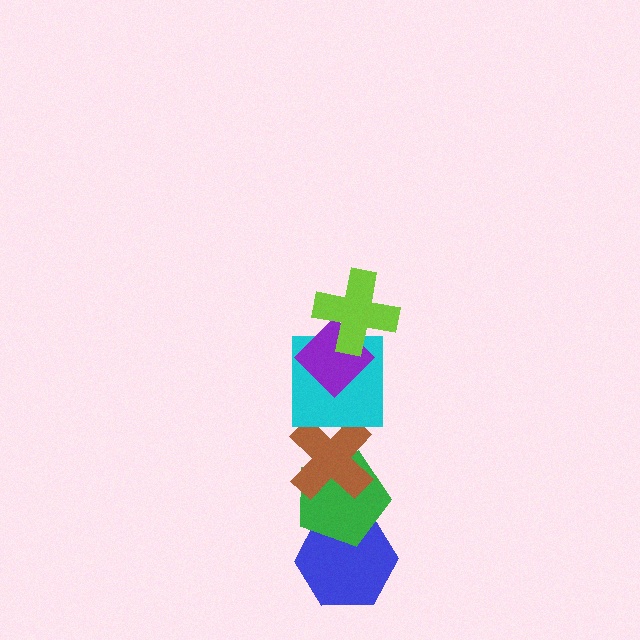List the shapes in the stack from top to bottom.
From top to bottom: the lime cross, the purple diamond, the cyan square, the brown cross, the green pentagon, the blue hexagon.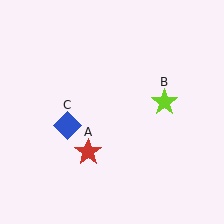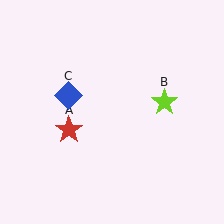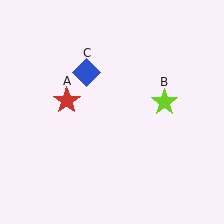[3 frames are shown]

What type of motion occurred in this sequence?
The red star (object A), blue diamond (object C) rotated clockwise around the center of the scene.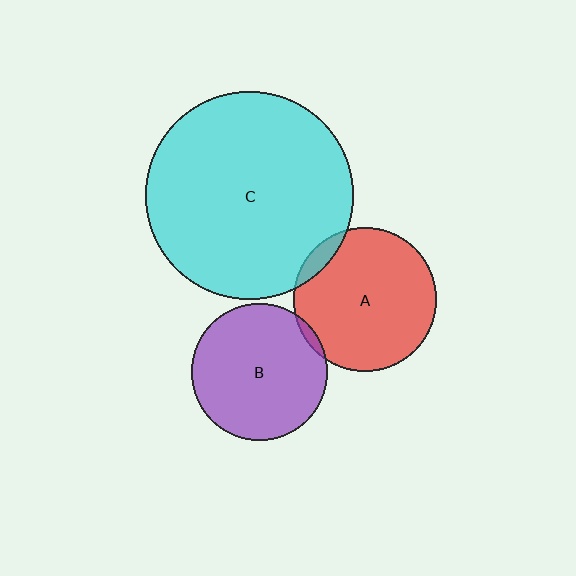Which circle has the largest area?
Circle C (cyan).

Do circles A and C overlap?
Yes.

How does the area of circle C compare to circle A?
Approximately 2.1 times.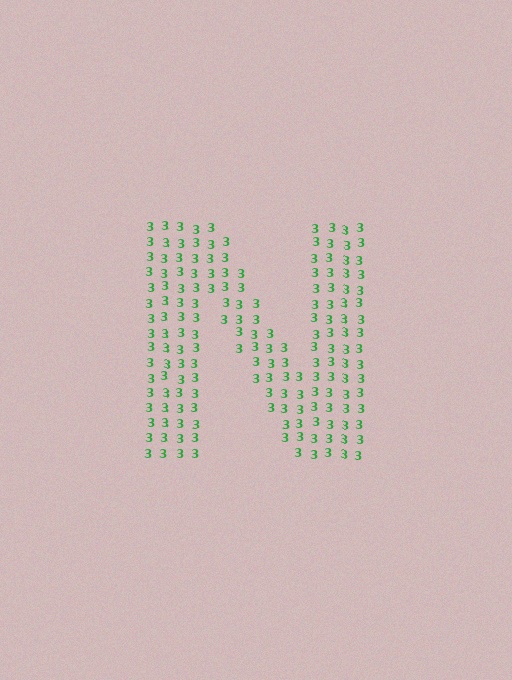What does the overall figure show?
The overall figure shows the letter N.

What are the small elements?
The small elements are digit 3's.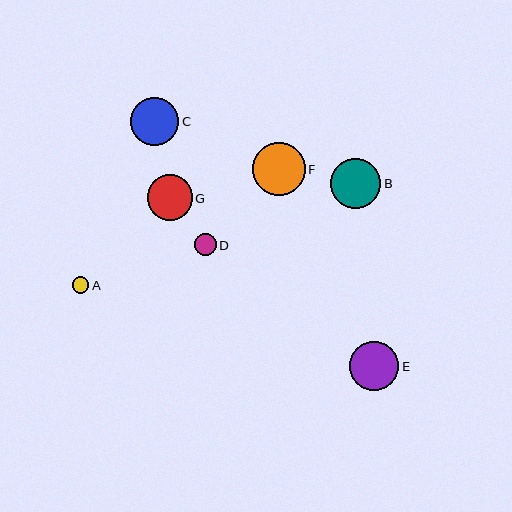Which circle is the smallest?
Circle A is the smallest with a size of approximately 17 pixels.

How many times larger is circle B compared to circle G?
Circle B is approximately 1.1 times the size of circle G.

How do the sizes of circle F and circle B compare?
Circle F and circle B are approximately the same size.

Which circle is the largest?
Circle F is the largest with a size of approximately 53 pixels.